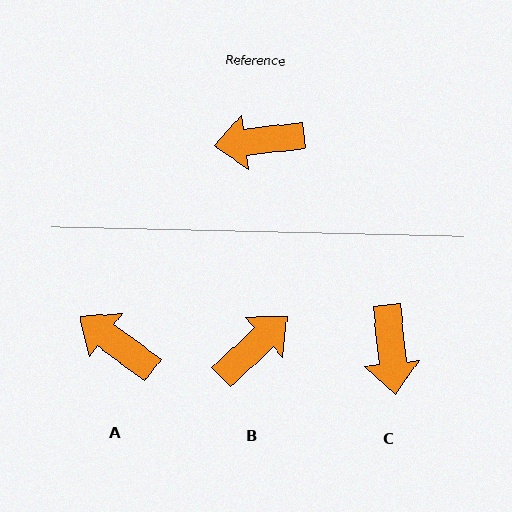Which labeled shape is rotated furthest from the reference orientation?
B, about 144 degrees away.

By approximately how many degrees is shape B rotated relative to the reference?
Approximately 144 degrees clockwise.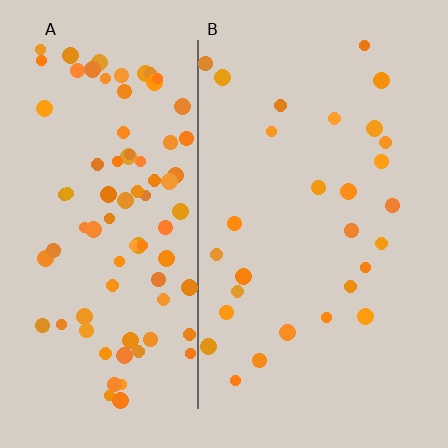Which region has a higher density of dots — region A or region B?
A (the left).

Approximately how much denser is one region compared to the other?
Approximately 3.0× — region A over region B.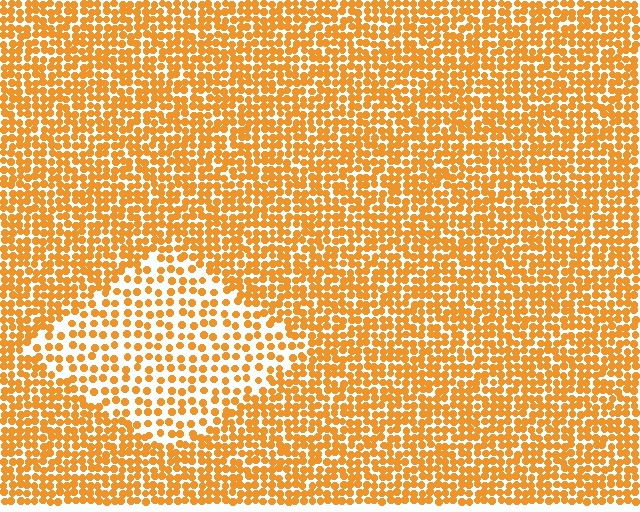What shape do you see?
I see a diamond.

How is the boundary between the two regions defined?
The boundary is defined by a change in element density (approximately 1.9x ratio). All elements are the same color, size, and shape.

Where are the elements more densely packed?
The elements are more densely packed outside the diamond boundary.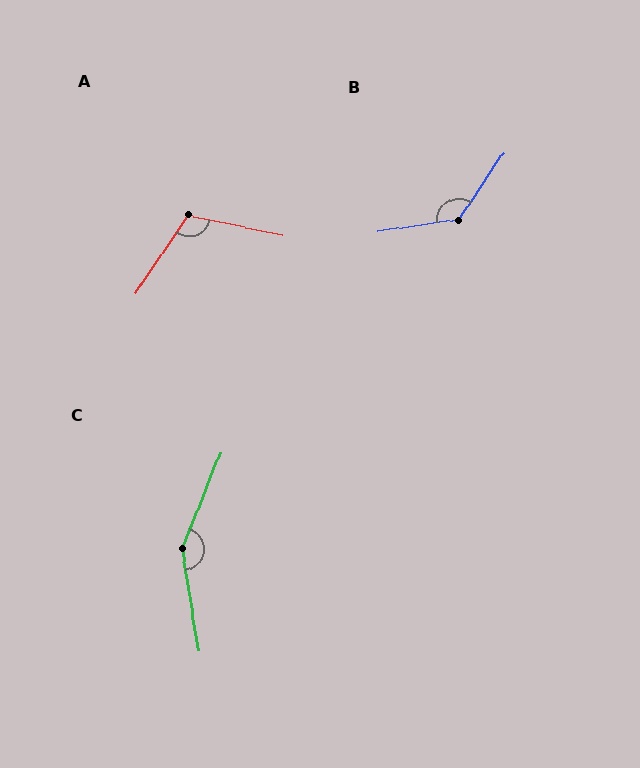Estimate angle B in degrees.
Approximately 133 degrees.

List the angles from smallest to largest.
A (112°), B (133°), C (149°).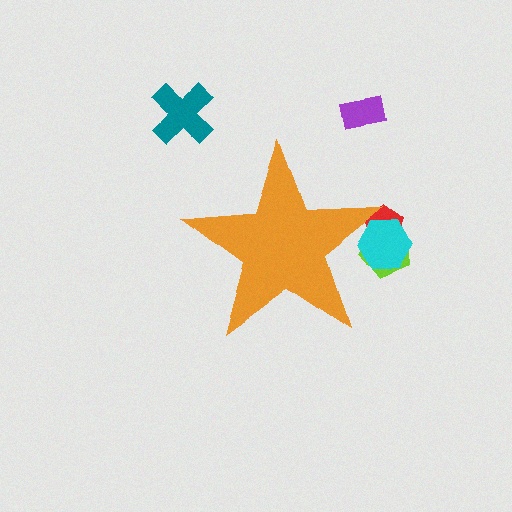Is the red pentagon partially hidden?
Yes, the red pentagon is partially hidden behind the orange star.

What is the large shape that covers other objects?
An orange star.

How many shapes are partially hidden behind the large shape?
3 shapes are partially hidden.